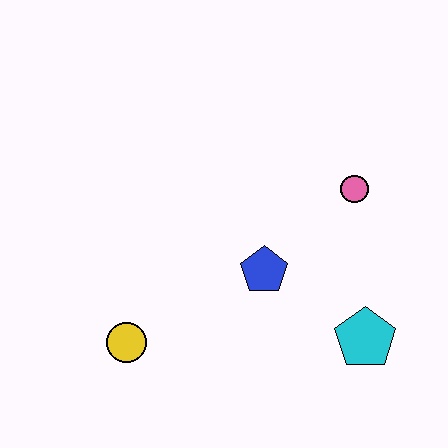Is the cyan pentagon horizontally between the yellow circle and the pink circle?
No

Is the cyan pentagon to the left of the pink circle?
No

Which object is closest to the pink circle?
The blue pentagon is closest to the pink circle.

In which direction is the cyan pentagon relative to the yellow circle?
The cyan pentagon is to the right of the yellow circle.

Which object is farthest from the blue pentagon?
The yellow circle is farthest from the blue pentagon.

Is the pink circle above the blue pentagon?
Yes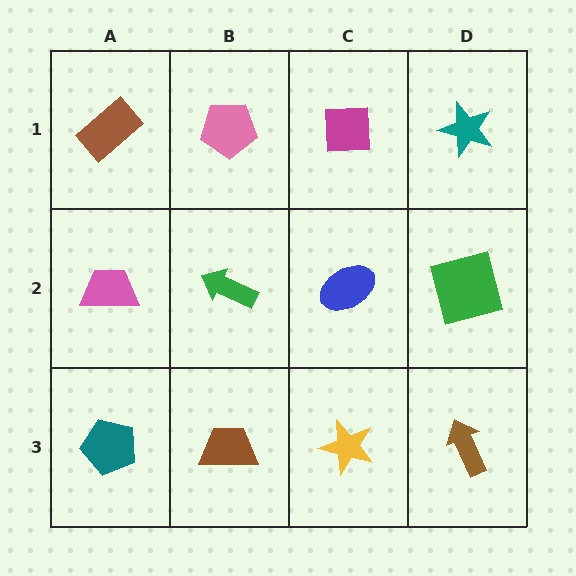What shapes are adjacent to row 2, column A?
A brown rectangle (row 1, column A), a teal pentagon (row 3, column A), a green arrow (row 2, column B).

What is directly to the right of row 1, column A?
A pink pentagon.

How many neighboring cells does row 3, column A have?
2.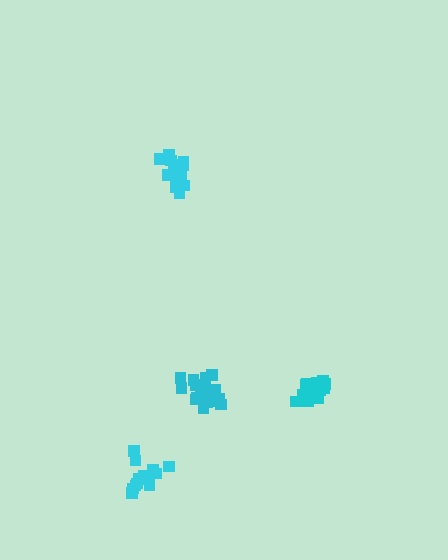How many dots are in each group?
Group 1: 17 dots, Group 2: 15 dots, Group 3: 19 dots, Group 4: 14 dots (65 total).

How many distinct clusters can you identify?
There are 4 distinct clusters.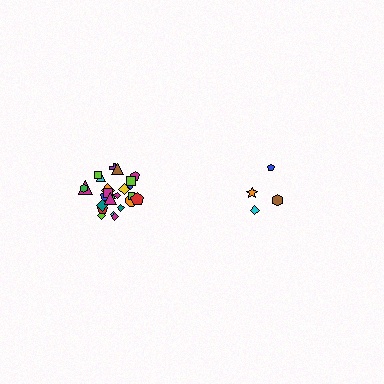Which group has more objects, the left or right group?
The left group.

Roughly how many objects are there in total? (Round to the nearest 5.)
Roughly 30 objects in total.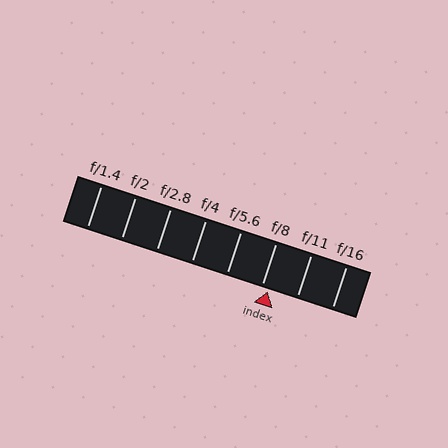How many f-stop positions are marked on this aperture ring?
There are 8 f-stop positions marked.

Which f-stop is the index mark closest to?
The index mark is closest to f/8.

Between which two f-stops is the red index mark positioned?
The index mark is between f/8 and f/11.